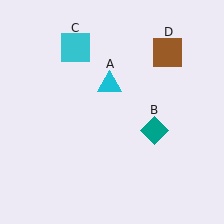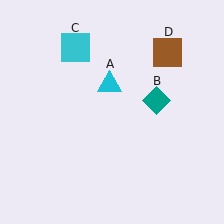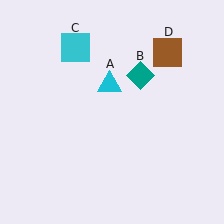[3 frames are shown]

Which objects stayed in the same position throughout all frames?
Cyan triangle (object A) and cyan square (object C) and brown square (object D) remained stationary.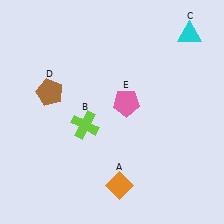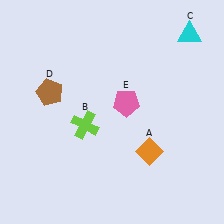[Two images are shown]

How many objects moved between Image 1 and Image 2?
1 object moved between the two images.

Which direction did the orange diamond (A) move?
The orange diamond (A) moved up.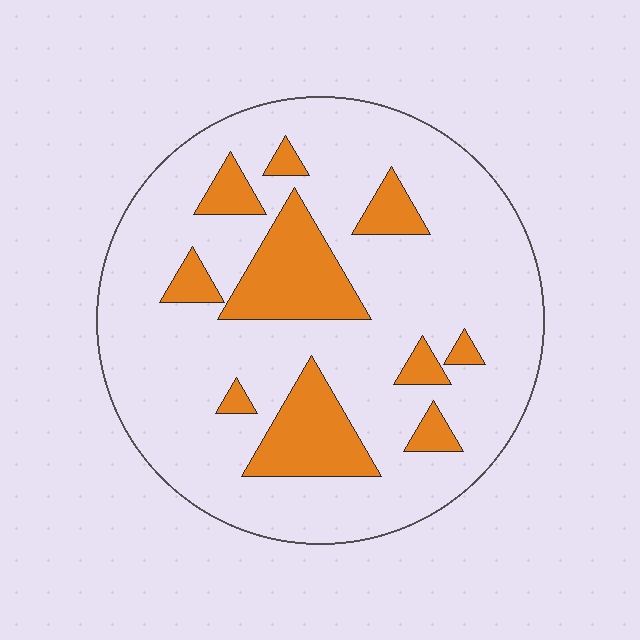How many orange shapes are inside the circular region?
10.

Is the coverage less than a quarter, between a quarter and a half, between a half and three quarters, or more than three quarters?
Less than a quarter.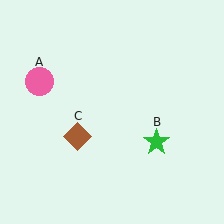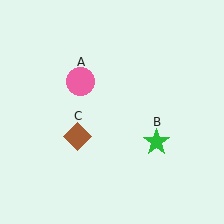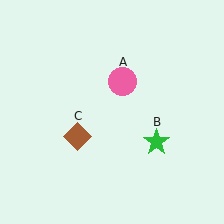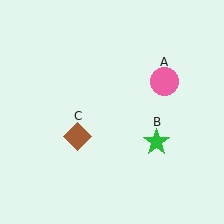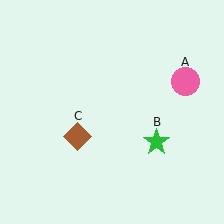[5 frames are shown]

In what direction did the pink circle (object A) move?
The pink circle (object A) moved right.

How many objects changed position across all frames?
1 object changed position: pink circle (object A).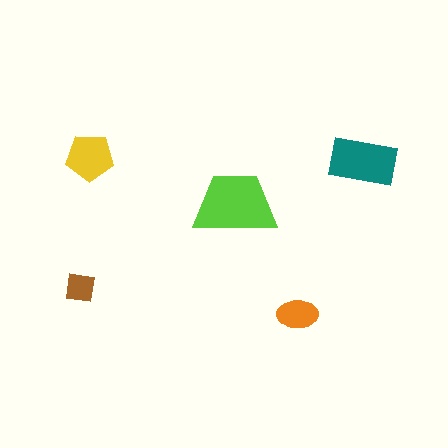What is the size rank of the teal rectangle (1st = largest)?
2nd.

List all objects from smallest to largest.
The brown square, the orange ellipse, the yellow pentagon, the teal rectangle, the lime trapezoid.